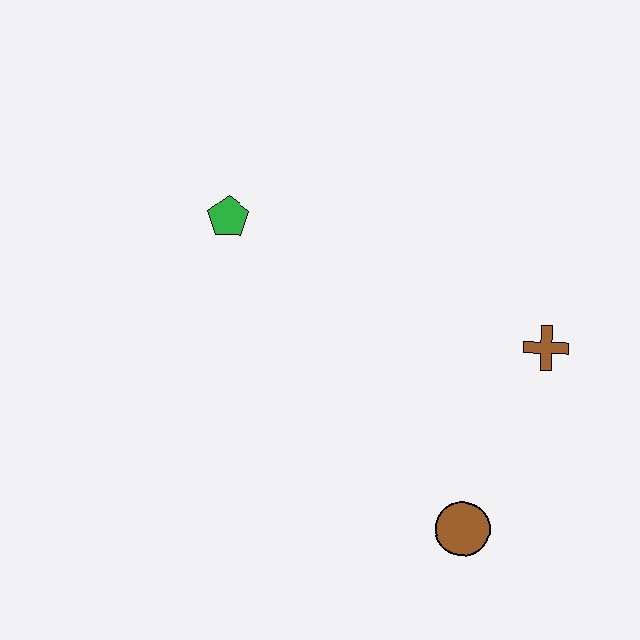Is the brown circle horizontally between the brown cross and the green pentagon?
Yes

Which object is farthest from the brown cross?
The green pentagon is farthest from the brown cross.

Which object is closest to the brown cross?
The brown circle is closest to the brown cross.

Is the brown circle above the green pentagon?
No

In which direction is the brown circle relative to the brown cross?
The brown circle is below the brown cross.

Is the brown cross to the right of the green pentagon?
Yes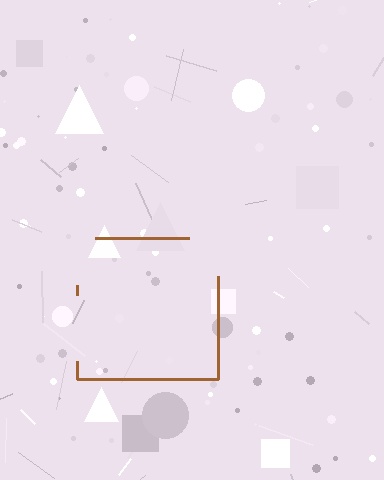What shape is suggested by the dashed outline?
The dashed outline suggests a square.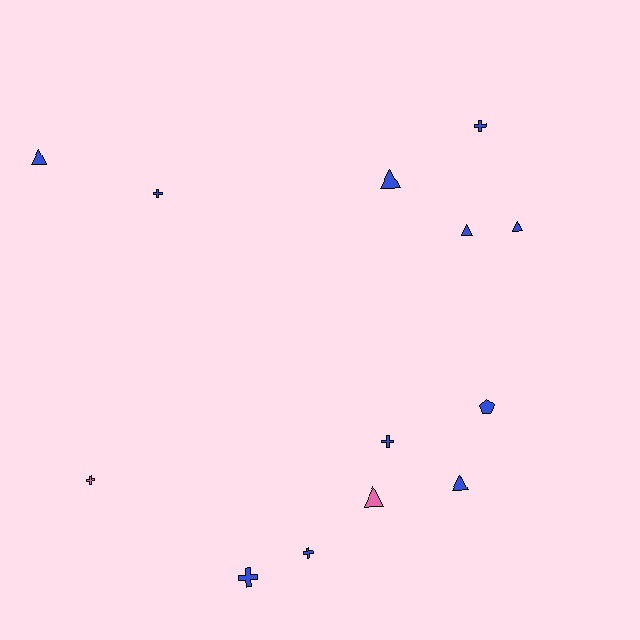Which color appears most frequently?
Blue, with 11 objects.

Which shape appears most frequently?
Cross, with 6 objects.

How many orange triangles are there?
There are no orange triangles.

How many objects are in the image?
There are 13 objects.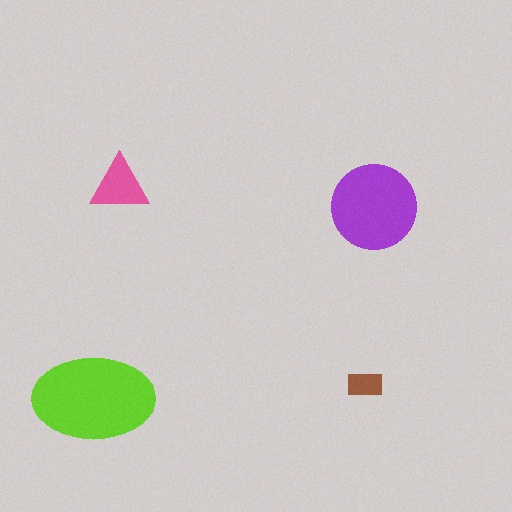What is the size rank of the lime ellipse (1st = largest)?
1st.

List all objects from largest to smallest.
The lime ellipse, the purple circle, the pink triangle, the brown rectangle.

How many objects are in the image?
There are 4 objects in the image.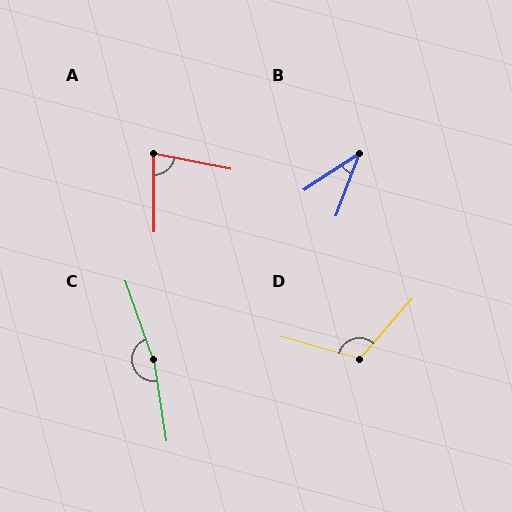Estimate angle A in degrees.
Approximately 79 degrees.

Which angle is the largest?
C, at approximately 170 degrees.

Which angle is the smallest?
B, at approximately 36 degrees.